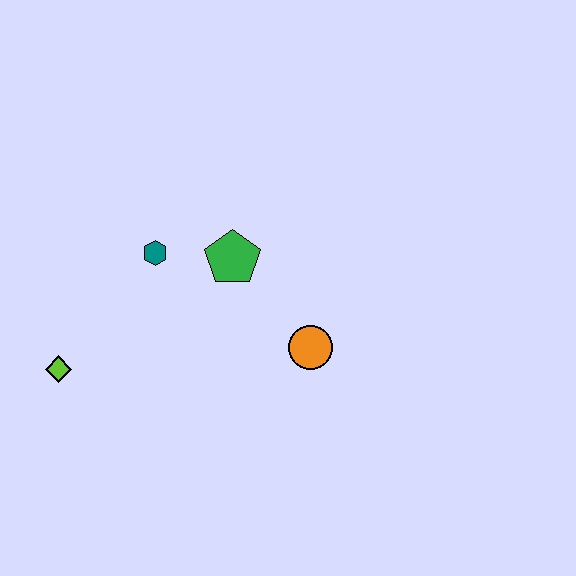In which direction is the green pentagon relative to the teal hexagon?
The green pentagon is to the right of the teal hexagon.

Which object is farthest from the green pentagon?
The lime diamond is farthest from the green pentagon.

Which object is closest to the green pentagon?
The teal hexagon is closest to the green pentagon.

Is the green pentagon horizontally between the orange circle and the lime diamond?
Yes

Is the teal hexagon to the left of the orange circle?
Yes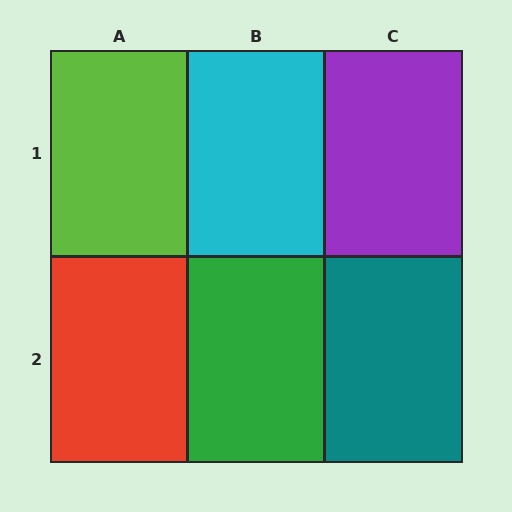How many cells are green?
1 cell is green.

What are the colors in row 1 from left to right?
Lime, cyan, purple.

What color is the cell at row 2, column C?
Teal.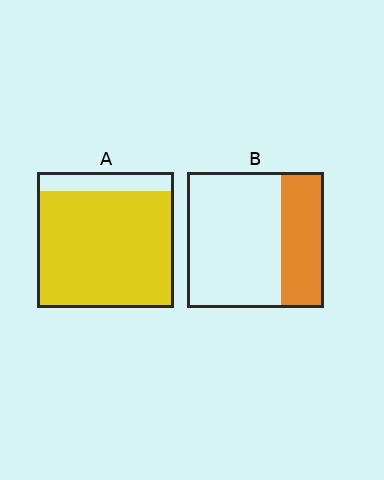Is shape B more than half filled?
No.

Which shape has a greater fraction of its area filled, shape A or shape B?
Shape A.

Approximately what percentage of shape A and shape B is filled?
A is approximately 85% and B is approximately 30%.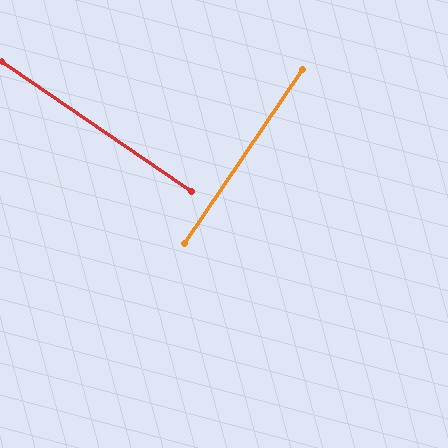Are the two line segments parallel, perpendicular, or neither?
Perpendicular — they meet at approximately 90°.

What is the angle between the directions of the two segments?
Approximately 90 degrees.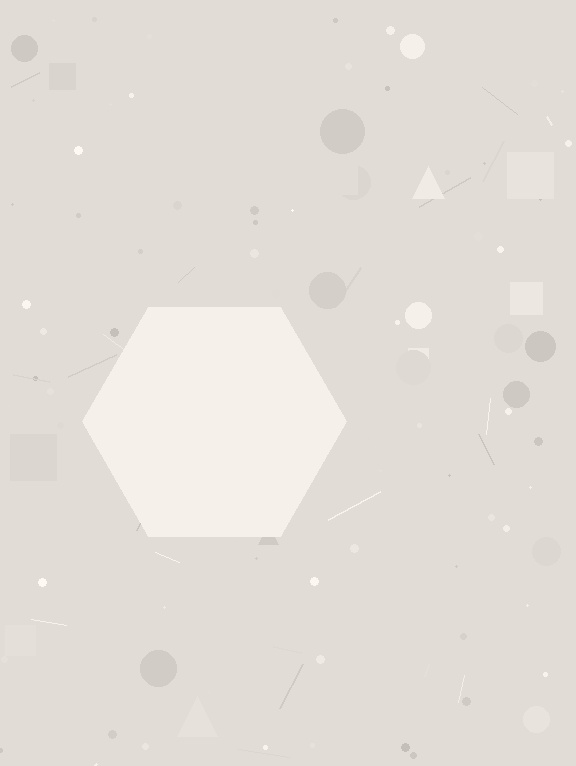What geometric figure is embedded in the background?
A hexagon is embedded in the background.